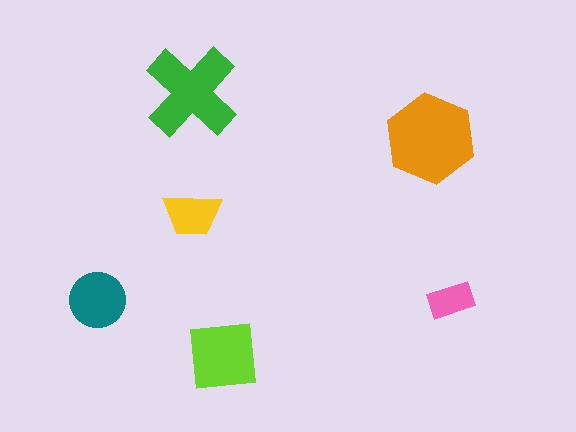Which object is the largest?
The orange hexagon.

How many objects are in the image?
There are 6 objects in the image.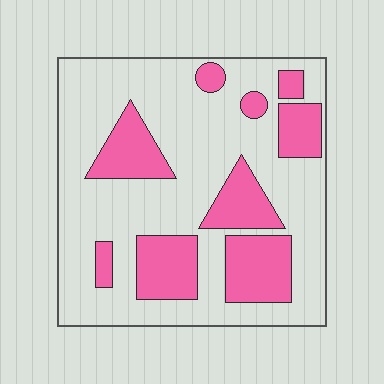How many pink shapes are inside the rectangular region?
9.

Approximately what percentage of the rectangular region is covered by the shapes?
Approximately 30%.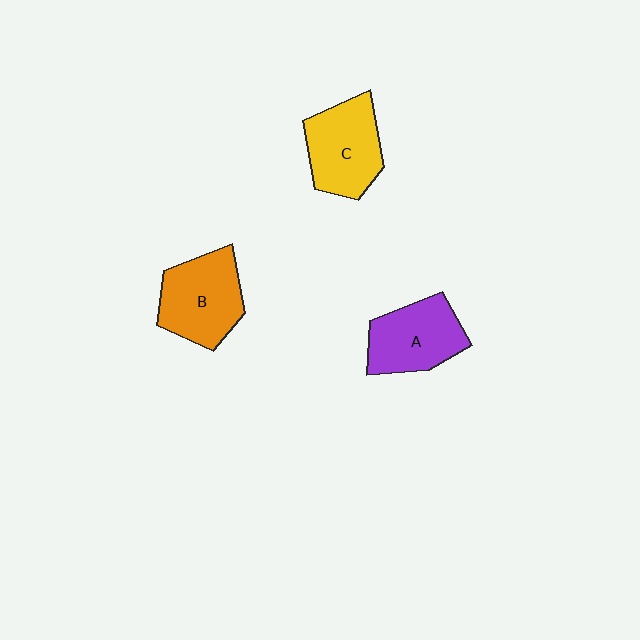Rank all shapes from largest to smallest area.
From largest to smallest: B (orange), C (yellow), A (purple).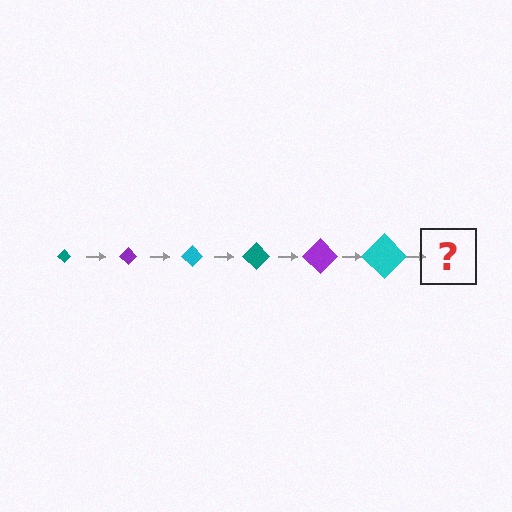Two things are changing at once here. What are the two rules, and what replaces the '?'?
The two rules are that the diamond grows larger each step and the color cycles through teal, purple, and cyan. The '?' should be a teal diamond, larger than the previous one.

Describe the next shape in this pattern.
It should be a teal diamond, larger than the previous one.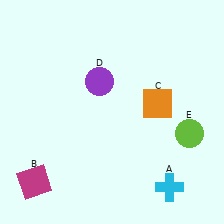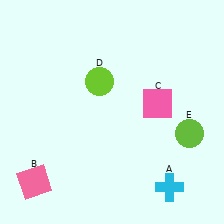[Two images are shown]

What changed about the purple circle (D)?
In Image 1, D is purple. In Image 2, it changed to lime.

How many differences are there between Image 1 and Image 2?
There are 3 differences between the two images.